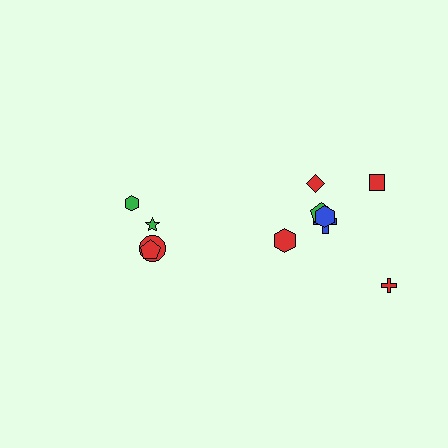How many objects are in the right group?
There are 7 objects.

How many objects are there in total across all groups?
There are 11 objects.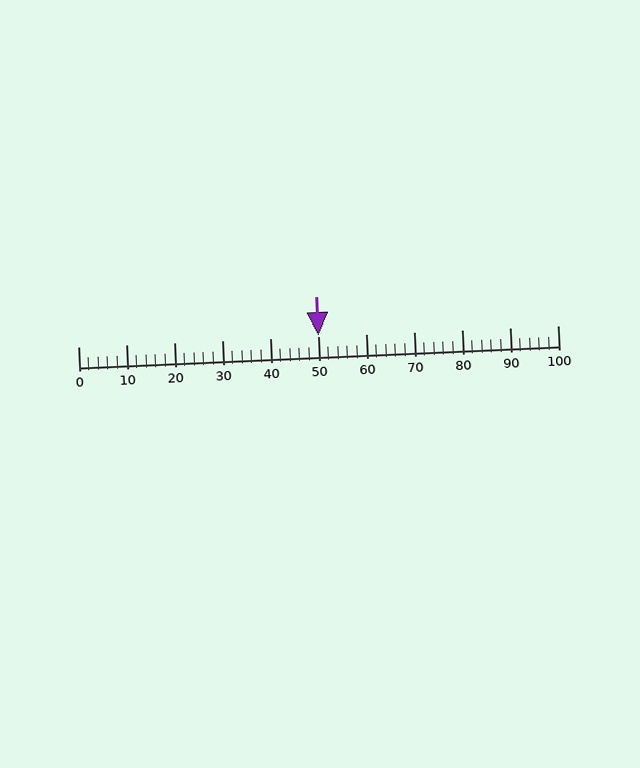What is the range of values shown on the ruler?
The ruler shows values from 0 to 100.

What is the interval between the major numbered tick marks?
The major tick marks are spaced 10 units apart.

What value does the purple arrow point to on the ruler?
The purple arrow points to approximately 50.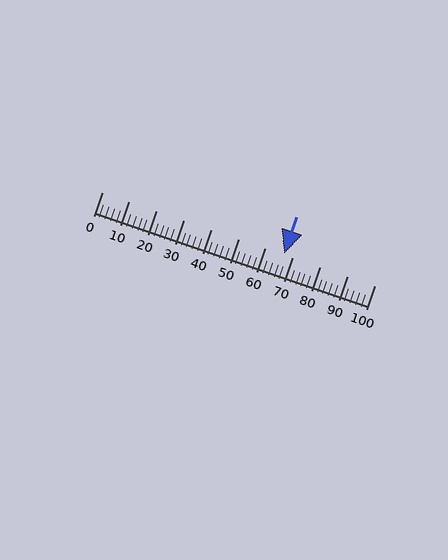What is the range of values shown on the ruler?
The ruler shows values from 0 to 100.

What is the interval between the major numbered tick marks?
The major tick marks are spaced 10 units apart.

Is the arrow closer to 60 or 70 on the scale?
The arrow is closer to 70.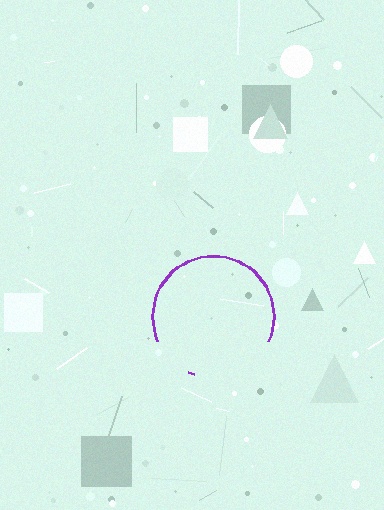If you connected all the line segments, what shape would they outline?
They would outline a circle.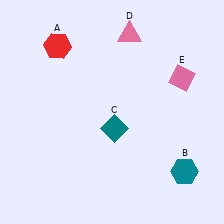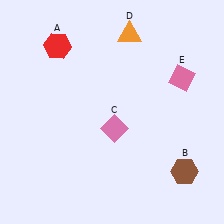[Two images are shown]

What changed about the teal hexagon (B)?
In Image 1, B is teal. In Image 2, it changed to brown.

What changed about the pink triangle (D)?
In Image 1, D is pink. In Image 2, it changed to orange.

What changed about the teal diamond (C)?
In Image 1, C is teal. In Image 2, it changed to pink.